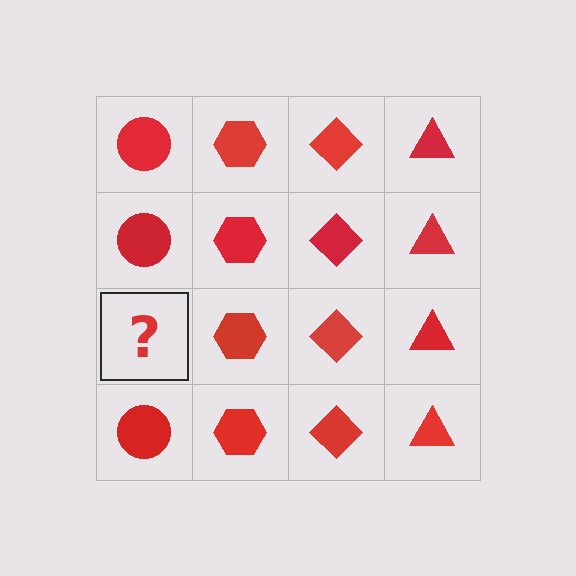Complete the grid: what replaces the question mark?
The question mark should be replaced with a red circle.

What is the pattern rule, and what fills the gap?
The rule is that each column has a consistent shape. The gap should be filled with a red circle.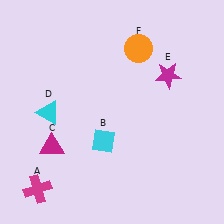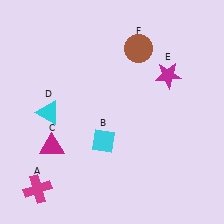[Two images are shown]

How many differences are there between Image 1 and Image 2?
There is 1 difference between the two images.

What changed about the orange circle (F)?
In Image 1, F is orange. In Image 2, it changed to brown.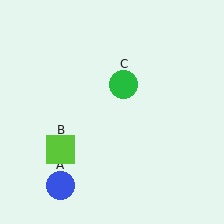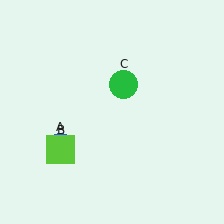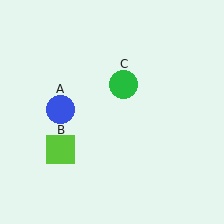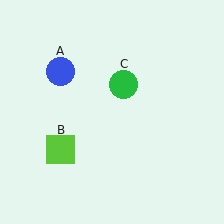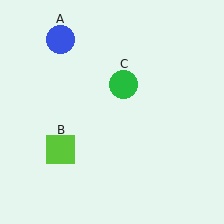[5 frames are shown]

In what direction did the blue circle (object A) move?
The blue circle (object A) moved up.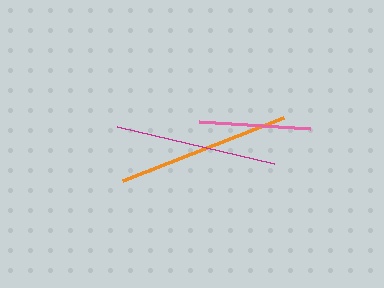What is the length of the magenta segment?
The magenta segment is approximately 161 pixels long.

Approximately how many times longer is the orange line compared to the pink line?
The orange line is approximately 1.6 times the length of the pink line.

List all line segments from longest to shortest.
From longest to shortest: orange, magenta, pink.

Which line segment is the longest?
The orange line is the longest at approximately 173 pixels.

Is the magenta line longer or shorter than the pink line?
The magenta line is longer than the pink line.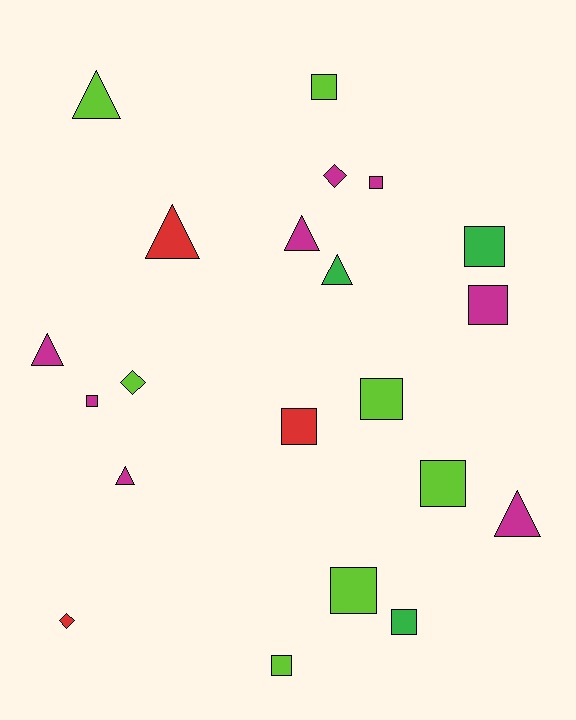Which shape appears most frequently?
Square, with 11 objects.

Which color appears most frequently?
Magenta, with 8 objects.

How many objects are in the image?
There are 21 objects.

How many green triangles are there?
There is 1 green triangle.